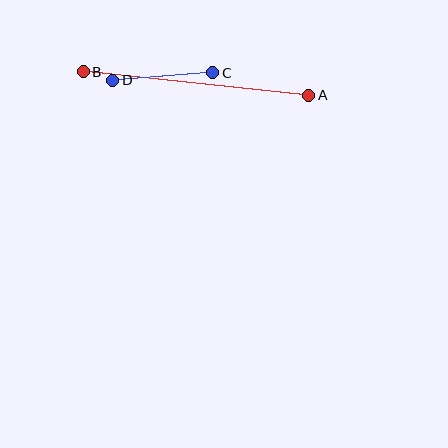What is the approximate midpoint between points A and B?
The midpoint is at approximately (196, 83) pixels.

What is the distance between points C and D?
The distance is approximately 100 pixels.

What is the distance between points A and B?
The distance is approximately 226 pixels.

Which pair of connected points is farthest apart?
Points A and B are farthest apart.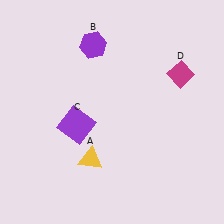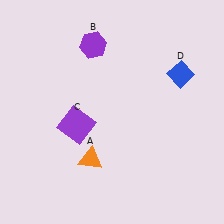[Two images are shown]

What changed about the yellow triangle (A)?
In Image 1, A is yellow. In Image 2, it changed to orange.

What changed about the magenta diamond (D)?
In Image 1, D is magenta. In Image 2, it changed to blue.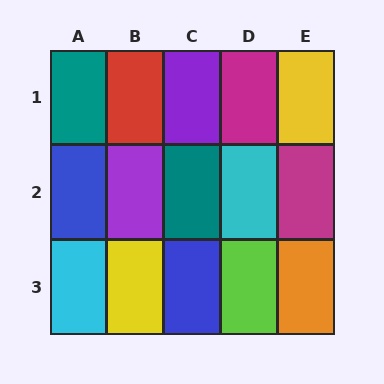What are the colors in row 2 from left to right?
Blue, purple, teal, cyan, magenta.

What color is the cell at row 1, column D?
Magenta.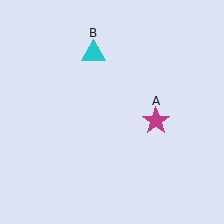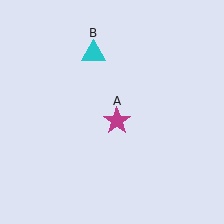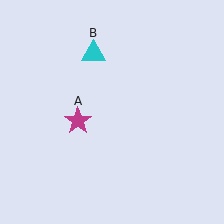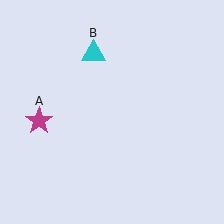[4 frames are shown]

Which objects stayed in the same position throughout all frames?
Cyan triangle (object B) remained stationary.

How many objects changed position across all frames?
1 object changed position: magenta star (object A).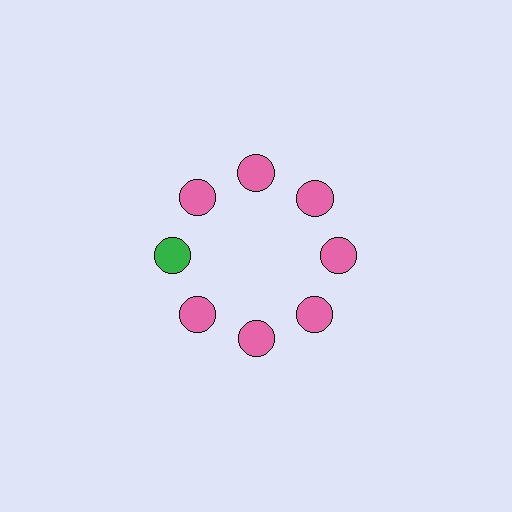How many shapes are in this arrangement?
There are 8 shapes arranged in a ring pattern.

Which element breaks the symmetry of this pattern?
The green circle at roughly the 9 o'clock position breaks the symmetry. All other shapes are pink circles.